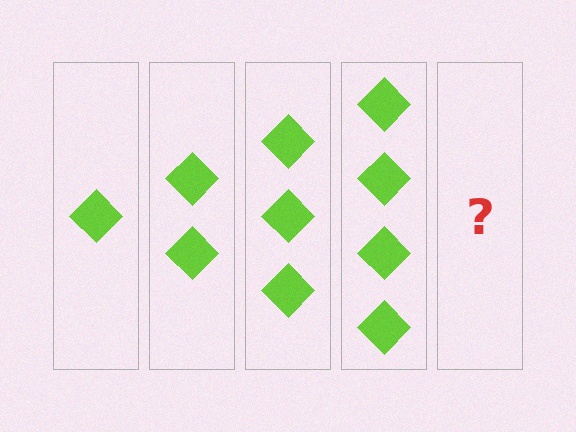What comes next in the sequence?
The next element should be 5 diamonds.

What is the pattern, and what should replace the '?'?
The pattern is that each step adds one more diamond. The '?' should be 5 diamonds.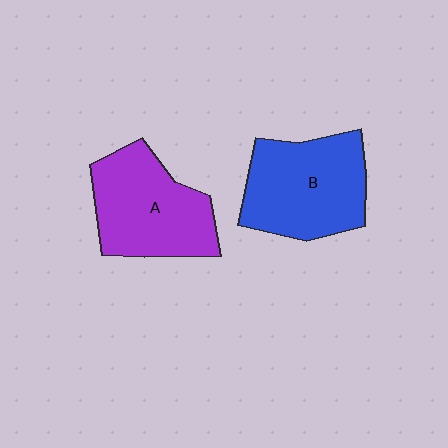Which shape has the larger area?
Shape B (blue).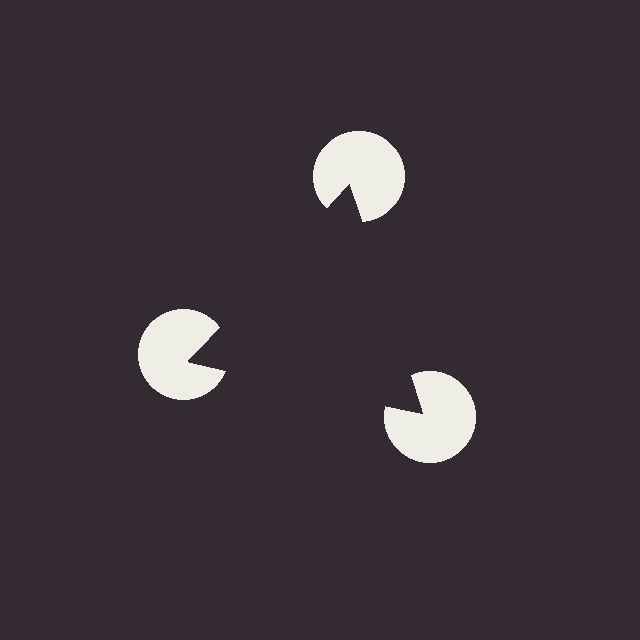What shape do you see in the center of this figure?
An illusory triangle — its edges are inferred from the aligned wedge cuts in the pac-man discs, not physically drawn.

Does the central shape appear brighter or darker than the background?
It typically appears slightly darker than the background, even though no actual brightness change is drawn.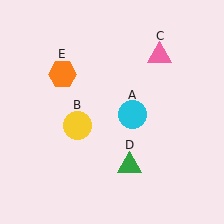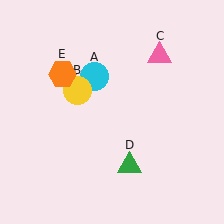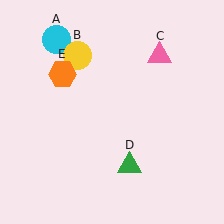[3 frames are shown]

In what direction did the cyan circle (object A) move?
The cyan circle (object A) moved up and to the left.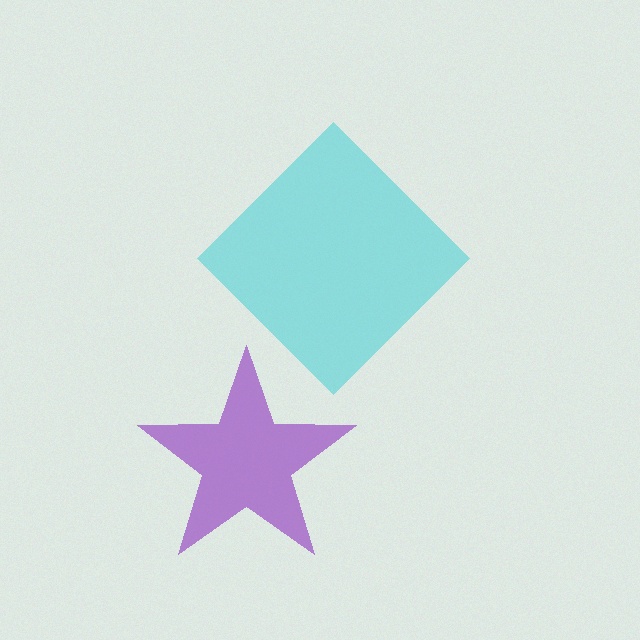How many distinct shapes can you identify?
There are 2 distinct shapes: a purple star, a cyan diamond.